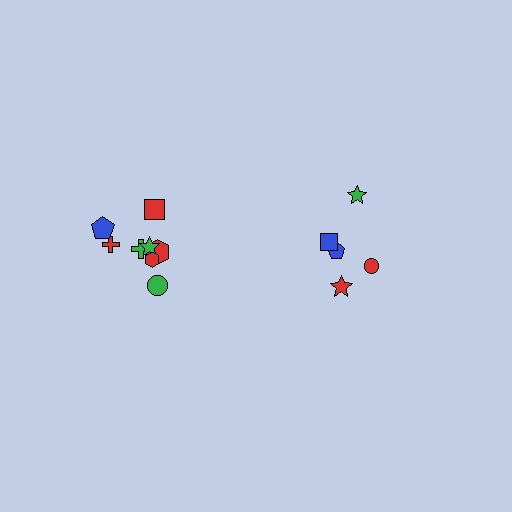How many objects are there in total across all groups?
There are 13 objects.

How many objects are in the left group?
There are 8 objects.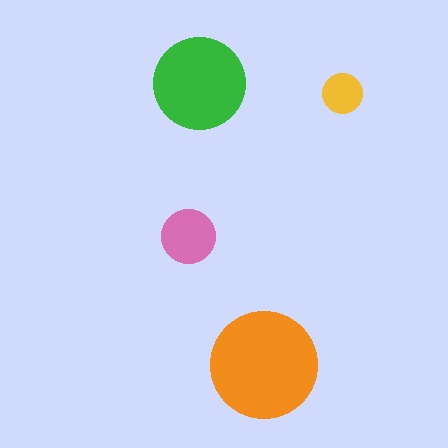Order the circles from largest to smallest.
the orange one, the green one, the pink one, the yellow one.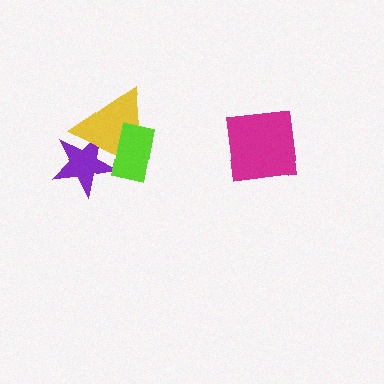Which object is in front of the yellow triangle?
The lime rectangle is in front of the yellow triangle.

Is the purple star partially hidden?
Yes, it is partially covered by another shape.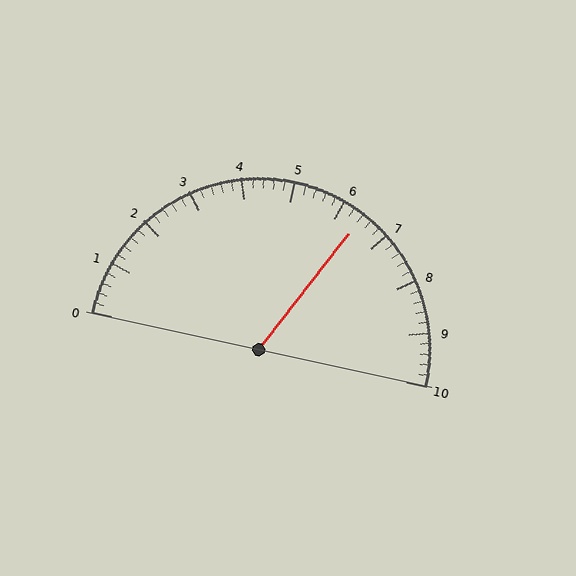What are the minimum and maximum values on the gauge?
The gauge ranges from 0 to 10.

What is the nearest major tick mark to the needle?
The nearest major tick mark is 6.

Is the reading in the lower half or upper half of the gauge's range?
The reading is in the upper half of the range (0 to 10).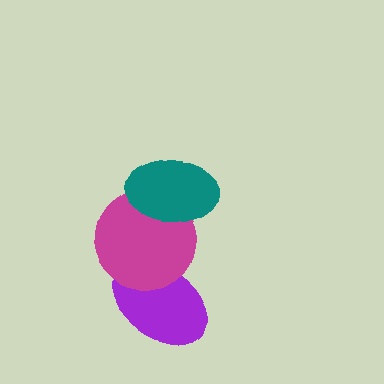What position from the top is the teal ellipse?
The teal ellipse is 1st from the top.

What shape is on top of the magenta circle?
The teal ellipse is on top of the magenta circle.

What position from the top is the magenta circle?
The magenta circle is 2nd from the top.